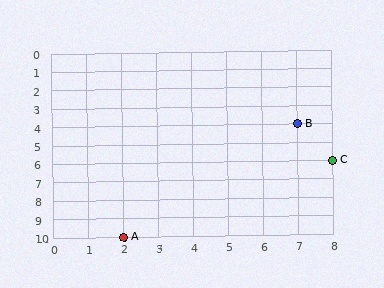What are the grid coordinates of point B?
Point B is at grid coordinates (7, 4).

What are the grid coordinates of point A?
Point A is at grid coordinates (2, 10).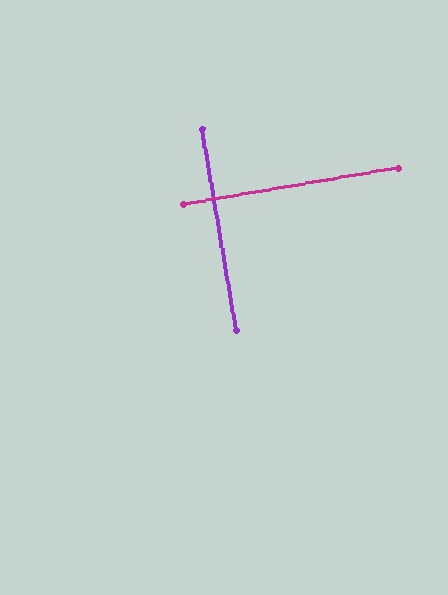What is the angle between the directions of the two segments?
Approximately 90 degrees.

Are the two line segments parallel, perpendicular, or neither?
Perpendicular — they meet at approximately 90°.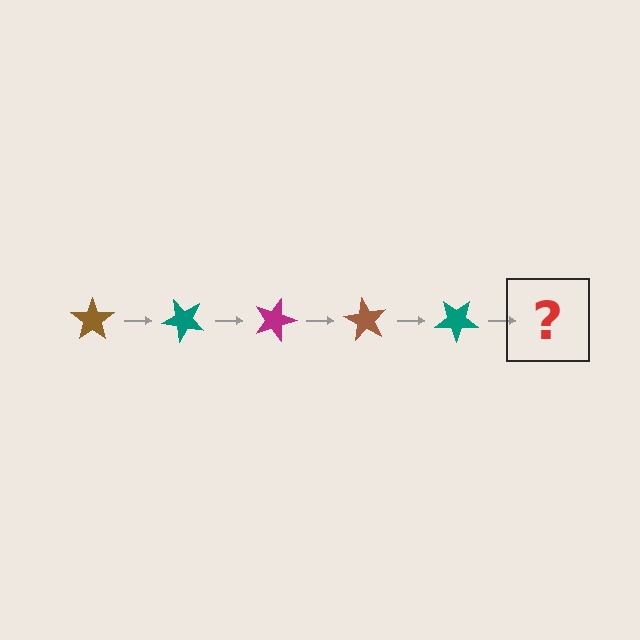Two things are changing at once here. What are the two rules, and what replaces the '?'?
The two rules are that it rotates 45 degrees each step and the color cycles through brown, teal, and magenta. The '?' should be a magenta star, rotated 225 degrees from the start.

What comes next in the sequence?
The next element should be a magenta star, rotated 225 degrees from the start.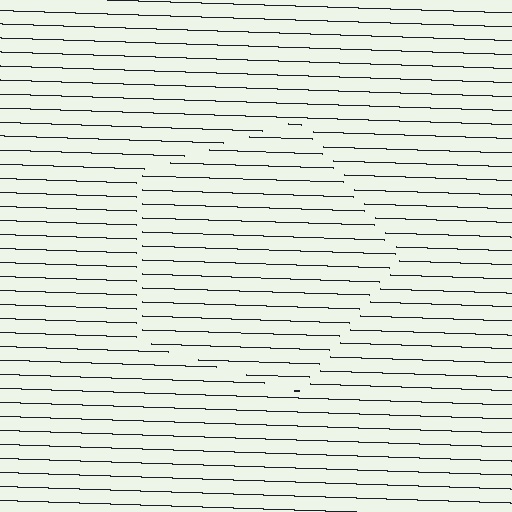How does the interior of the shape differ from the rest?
The interior of the shape contains the same grating, shifted by half a period — the contour is defined by the phase discontinuity where line-ends from the inner and outer gratings abut.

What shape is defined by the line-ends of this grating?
An illusory pentagon. The interior of the shape contains the same grating, shifted by half a period — the contour is defined by the phase discontinuity where line-ends from the inner and outer gratings abut.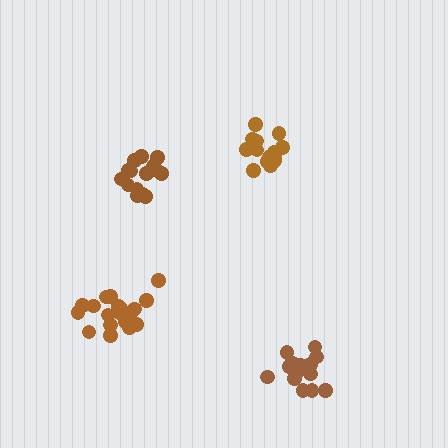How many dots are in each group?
Group 1: 15 dots, Group 2: 15 dots, Group 3: 20 dots, Group 4: 15 dots (65 total).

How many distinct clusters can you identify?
There are 4 distinct clusters.